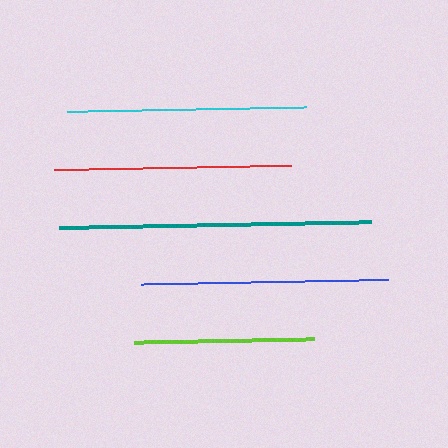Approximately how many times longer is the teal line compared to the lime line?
The teal line is approximately 1.7 times the length of the lime line.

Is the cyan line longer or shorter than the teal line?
The teal line is longer than the cyan line.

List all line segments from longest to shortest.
From longest to shortest: teal, blue, cyan, red, lime.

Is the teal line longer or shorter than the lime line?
The teal line is longer than the lime line.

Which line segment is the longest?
The teal line is the longest at approximately 312 pixels.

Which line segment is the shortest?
The lime line is the shortest at approximately 180 pixels.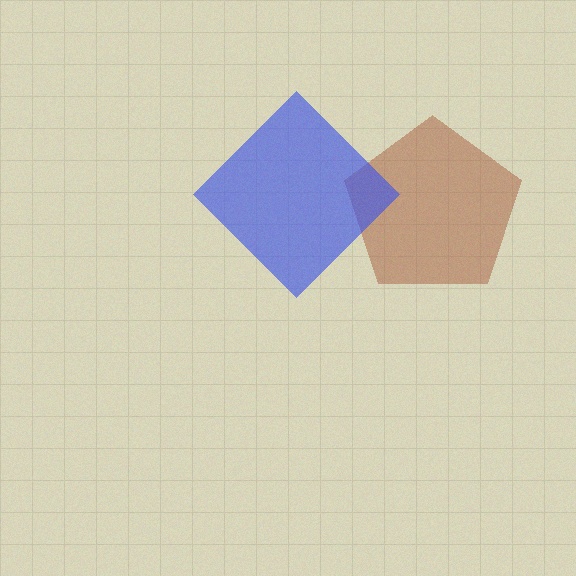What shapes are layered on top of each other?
The layered shapes are: a brown pentagon, a blue diamond.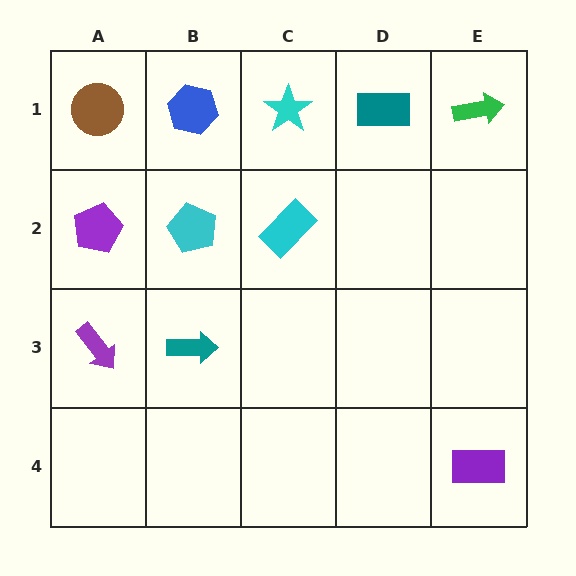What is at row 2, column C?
A cyan rectangle.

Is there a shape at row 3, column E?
No, that cell is empty.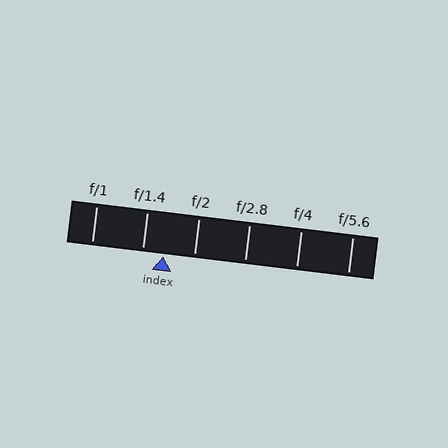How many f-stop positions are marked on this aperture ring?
There are 6 f-stop positions marked.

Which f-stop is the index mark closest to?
The index mark is closest to f/1.4.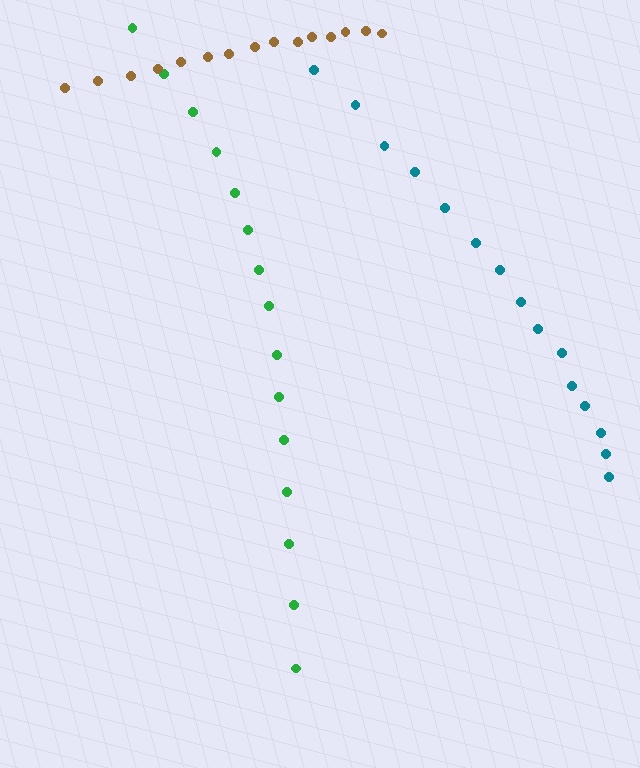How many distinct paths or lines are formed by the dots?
There are 3 distinct paths.